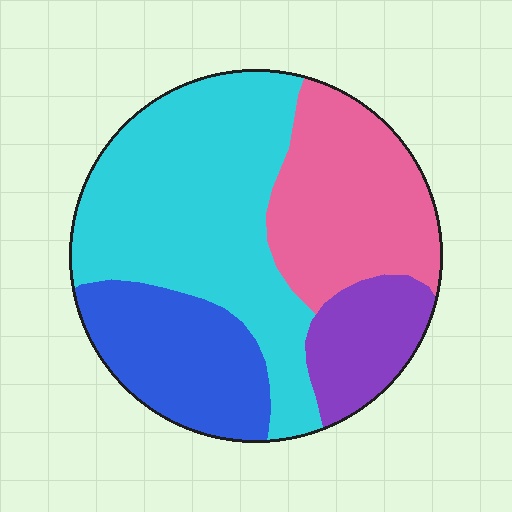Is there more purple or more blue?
Blue.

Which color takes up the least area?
Purple, at roughly 10%.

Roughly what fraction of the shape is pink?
Pink takes up between a quarter and a half of the shape.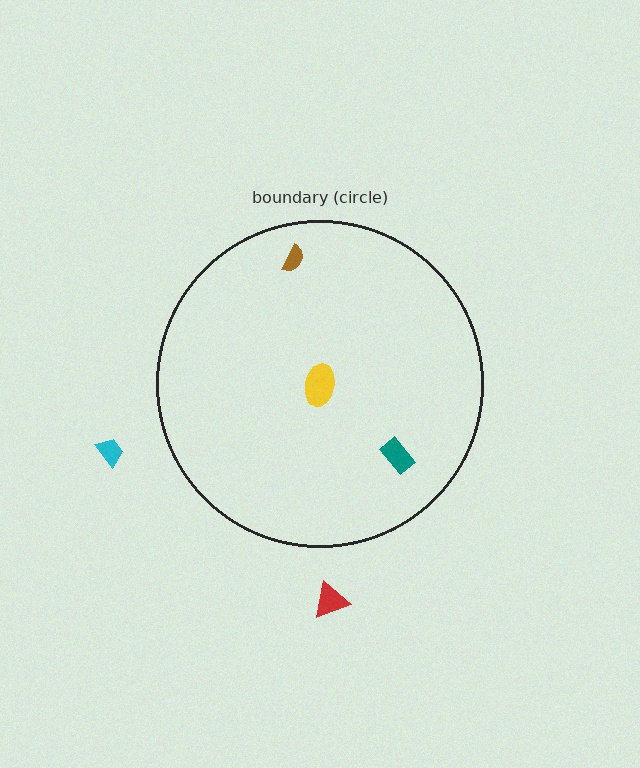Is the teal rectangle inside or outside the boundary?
Inside.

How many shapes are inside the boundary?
3 inside, 2 outside.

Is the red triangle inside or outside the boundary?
Outside.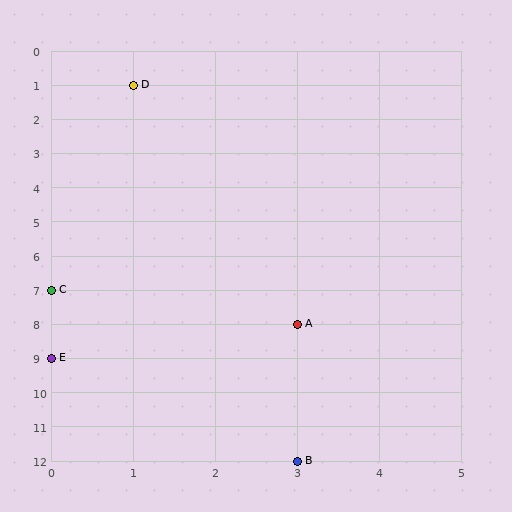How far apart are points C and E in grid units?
Points C and E are 2 rows apart.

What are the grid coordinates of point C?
Point C is at grid coordinates (0, 7).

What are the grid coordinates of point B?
Point B is at grid coordinates (3, 12).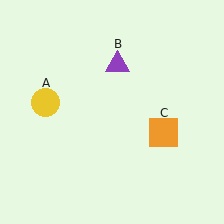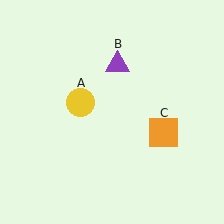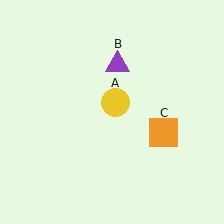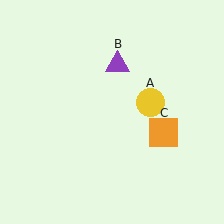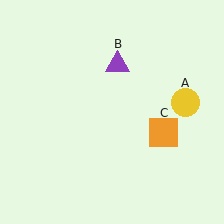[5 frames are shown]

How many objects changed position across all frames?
1 object changed position: yellow circle (object A).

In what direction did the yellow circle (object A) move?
The yellow circle (object A) moved right.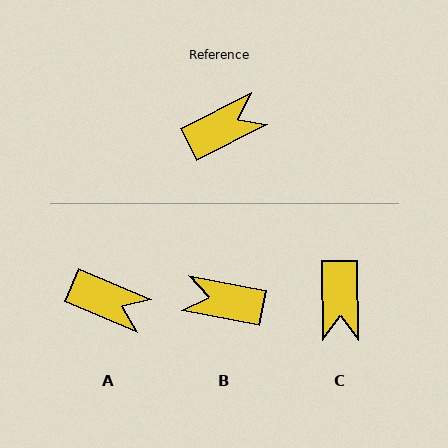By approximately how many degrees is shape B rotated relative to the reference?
Approximately 142 degrees counter-clockwise.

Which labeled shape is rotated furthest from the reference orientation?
B, about 142 degrees away.